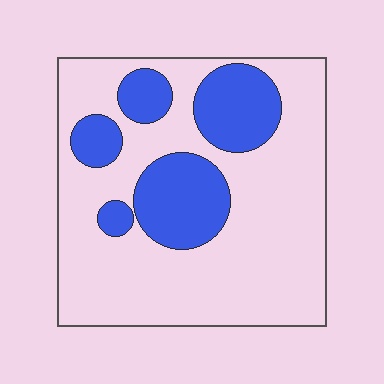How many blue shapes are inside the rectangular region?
5.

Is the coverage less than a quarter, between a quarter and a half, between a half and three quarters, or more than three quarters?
Between a quarter and a half.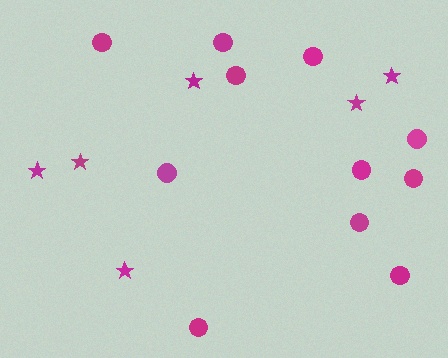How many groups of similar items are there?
There are 2 groups: one group of stars (6) and one group of circles (11).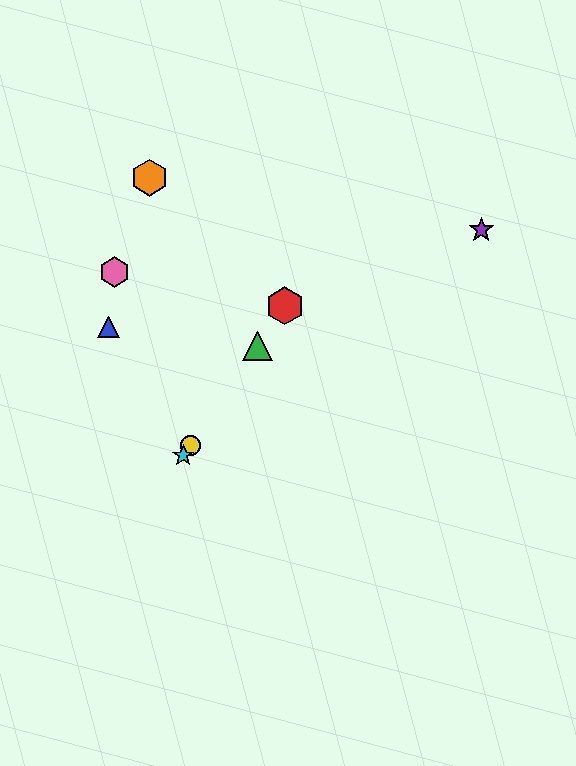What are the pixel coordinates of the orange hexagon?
The orange hexagon is at (149, 178).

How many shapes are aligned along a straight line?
4 shapes (the red hexagon, the green triangle, the yellow circle, the cyan star) are aligned along a straight line.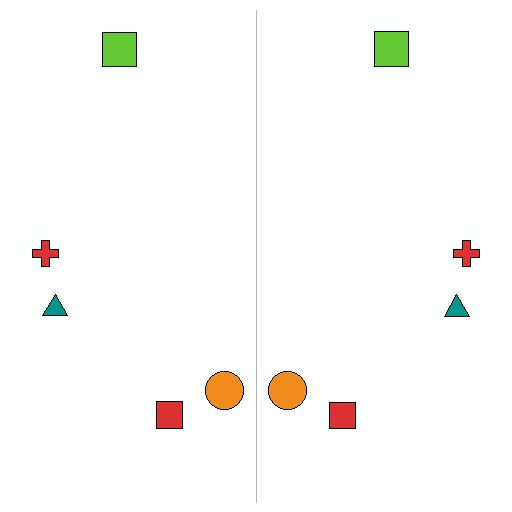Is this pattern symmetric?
Yes, this pattern has bilateral (reflection) symmetry.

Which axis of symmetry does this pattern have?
The pattern has a vertical axis of symmetry running through the center of the image.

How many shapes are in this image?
There are 10 shapes in this image.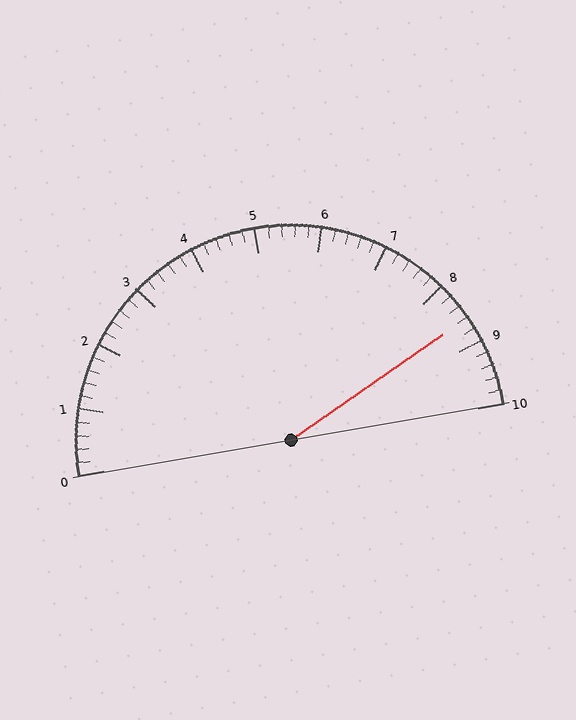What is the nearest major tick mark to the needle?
The nearest major tick mark is 9.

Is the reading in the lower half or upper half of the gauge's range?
The reading is in the upper half of the range (0 to 10).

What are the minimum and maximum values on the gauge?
The gauge ranges from 0 to 10.